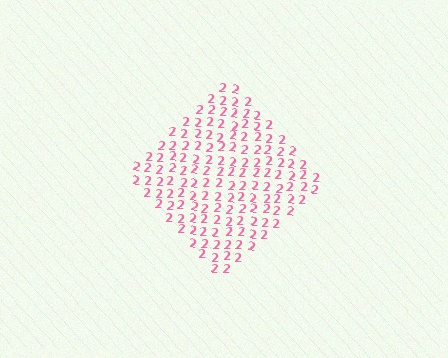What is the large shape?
The large shape is a diamond.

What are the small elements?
The small elements are digit 2's.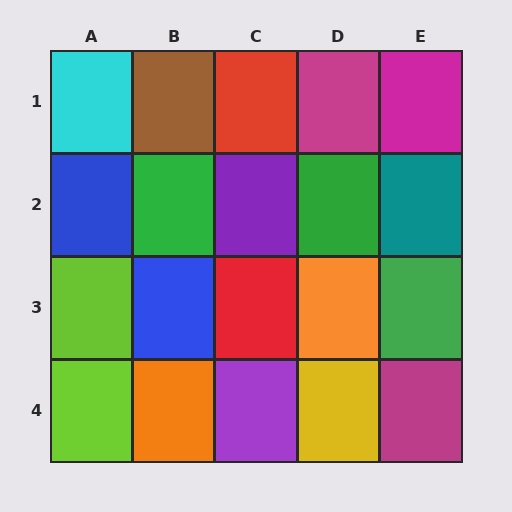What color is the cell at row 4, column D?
Yellow.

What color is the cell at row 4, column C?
Purple.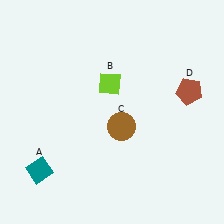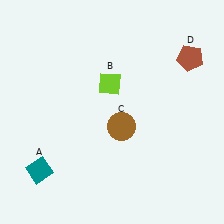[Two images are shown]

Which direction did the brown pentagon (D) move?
The brown pentagon (D) moved up.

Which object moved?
The brown pentagon (D) moved up.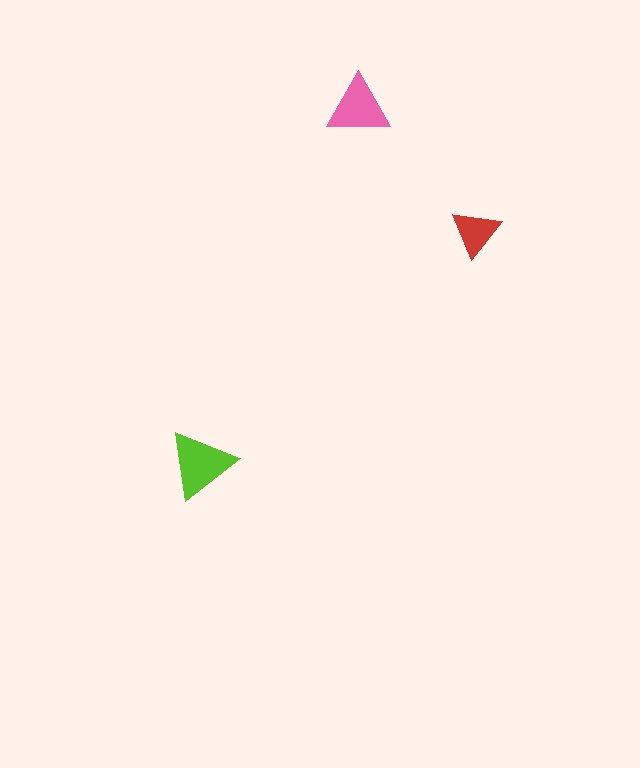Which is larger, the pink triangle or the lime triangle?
The lime one.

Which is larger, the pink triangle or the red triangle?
The pink one.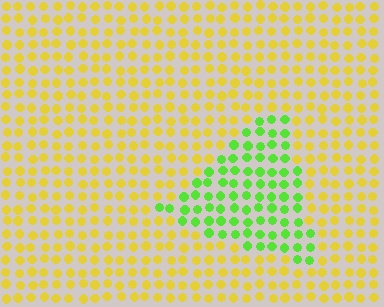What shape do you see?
I see a triangle.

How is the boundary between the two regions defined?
The boundary is defined purely by a slight shift in hue (about 56 degrees). Spacing, size, and orientation are identical on both sides.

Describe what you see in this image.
The image is filled with small yellow elements in a uniform arrangement. A triangle-shaped region is visible where the elements are tinted to a slightly different hue, forming a subtle color boundary.